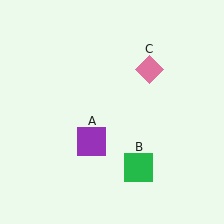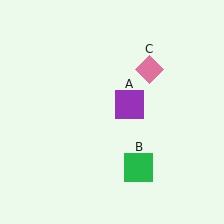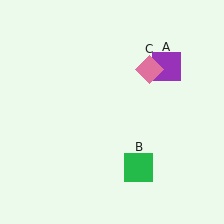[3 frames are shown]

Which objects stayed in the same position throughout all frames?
Green square (object B) and pink diamond (object C) remained stationary.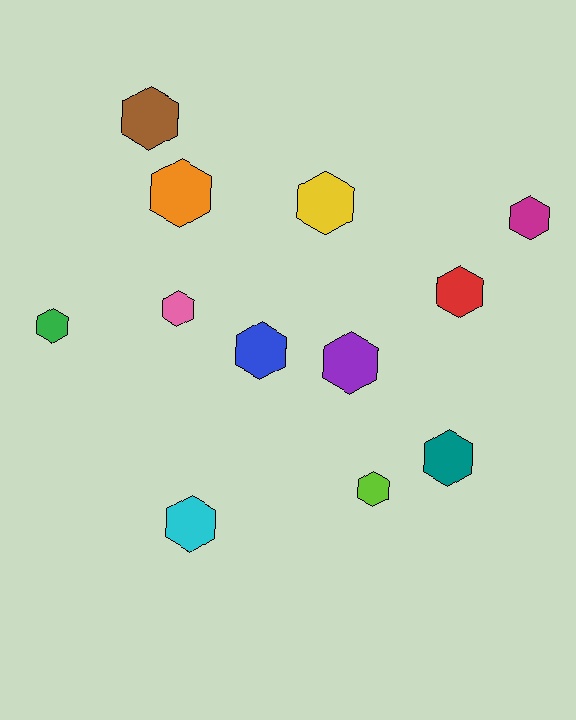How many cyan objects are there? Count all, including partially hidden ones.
There is 1 cyan object.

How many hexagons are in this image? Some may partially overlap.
There are 12 hexagons.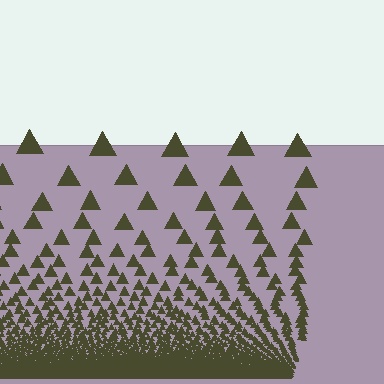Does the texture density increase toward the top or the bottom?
Density increases toward the bottom.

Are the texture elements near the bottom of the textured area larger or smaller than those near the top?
Smaller. The gradient is inverted — elements near the bottom are smaller and denser.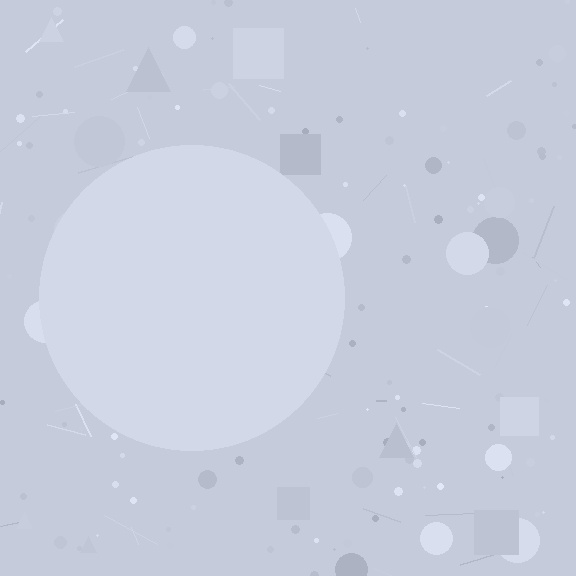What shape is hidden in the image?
A circle is hidden in the image.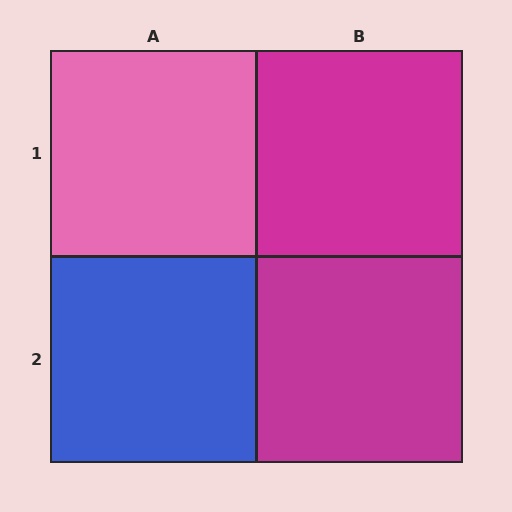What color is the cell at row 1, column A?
Pink.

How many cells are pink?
1 cell is pink.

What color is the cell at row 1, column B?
Magenta.